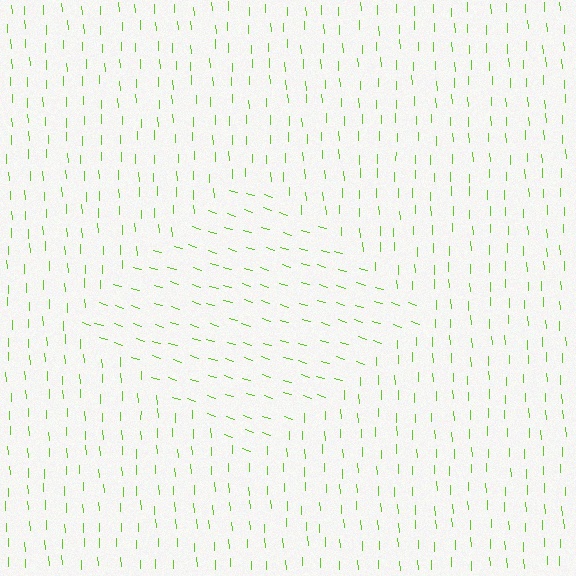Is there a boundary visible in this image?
Yes, there is a texture boundary formed by a change in line orientation.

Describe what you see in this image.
The image is filled with small lime line segments. A diamond region in the image has lines oriented differently from the surrounding lines, creating a visible texture boundary.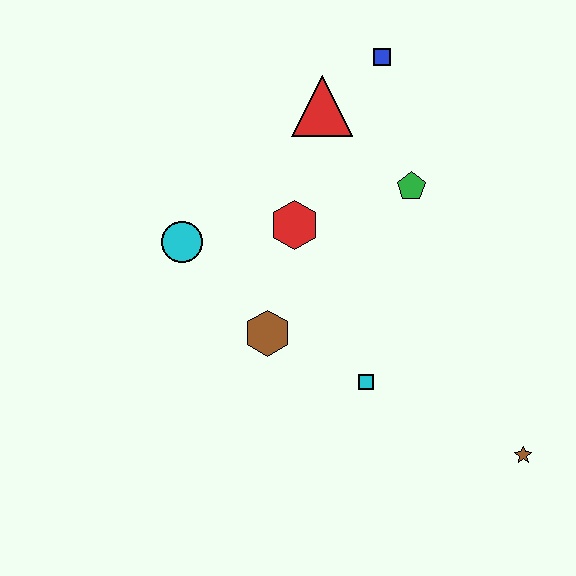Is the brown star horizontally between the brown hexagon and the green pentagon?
No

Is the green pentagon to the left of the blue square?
No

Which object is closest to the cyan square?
The brown hexagon is closest to the cyan square.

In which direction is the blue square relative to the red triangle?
The blue square is to the right of the red triangle.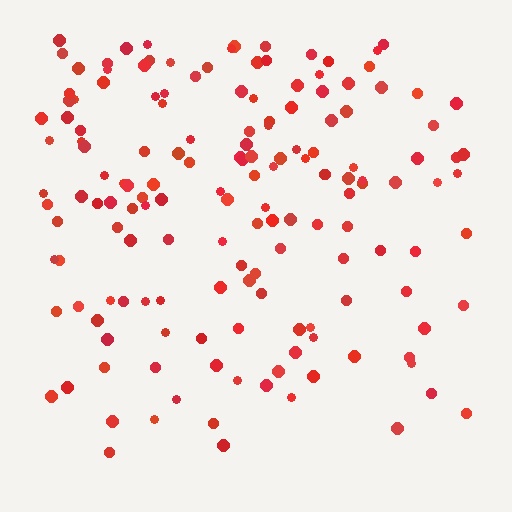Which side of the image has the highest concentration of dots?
The top.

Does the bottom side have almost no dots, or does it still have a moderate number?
Still a moderate number, just noticeably fewer than the top.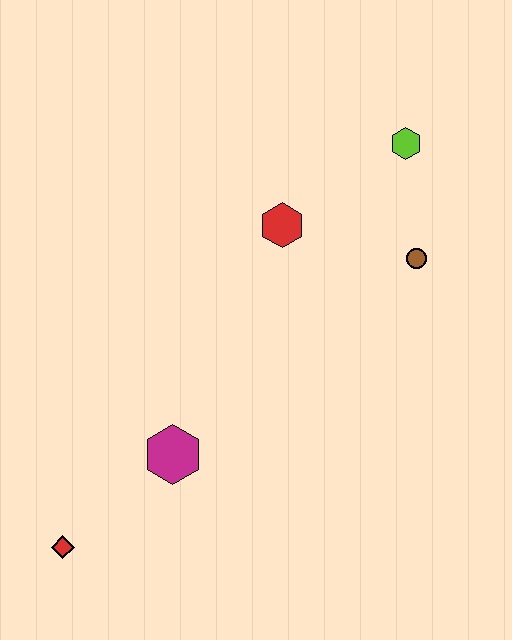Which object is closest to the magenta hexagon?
The red diamond is closest to the magenta hexagon.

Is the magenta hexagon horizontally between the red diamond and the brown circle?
Yes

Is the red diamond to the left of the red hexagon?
Yes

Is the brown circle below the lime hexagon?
Yes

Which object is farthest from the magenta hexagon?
The lime hexagon is farthest from the magenta hexagon.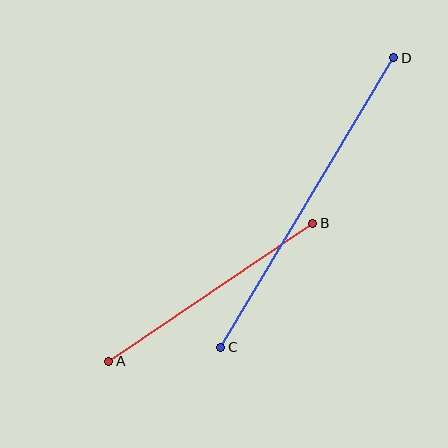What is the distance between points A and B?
The distance is approximately 246 pixels.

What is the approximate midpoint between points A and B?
The midpoint is at approximately (211, 292) pixels.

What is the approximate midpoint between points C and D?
The midpoint is at approximately (307, 203) pixels.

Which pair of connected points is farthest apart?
Points C and D are farthest apart.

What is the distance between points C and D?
The distance is approximately 337 pixels.